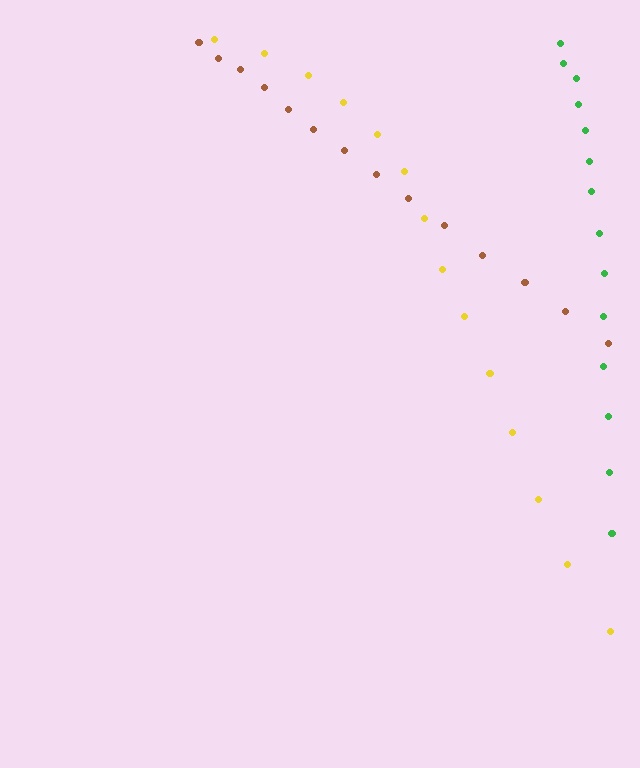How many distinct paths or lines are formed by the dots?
There are 3 distinct paths.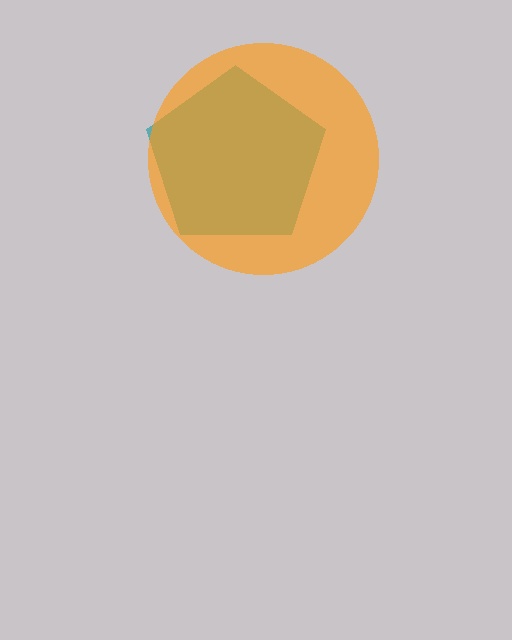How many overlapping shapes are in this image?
There are 2 overlapping shapes in the image.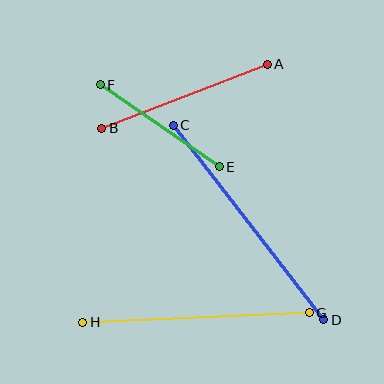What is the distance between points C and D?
The distance is approximately 245 pixels.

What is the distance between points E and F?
The distance is approximately 144 pixels.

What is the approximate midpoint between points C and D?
The midpoint is at approximately (248, 223) pixels.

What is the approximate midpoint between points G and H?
The midpoint is at approximately (196, 318) pixels.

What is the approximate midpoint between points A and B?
The midpoint is at approximately (185, 96) pixels.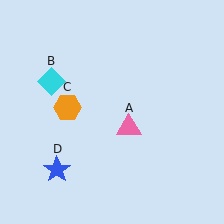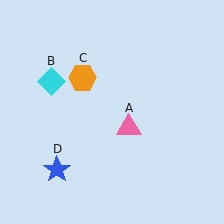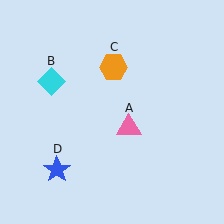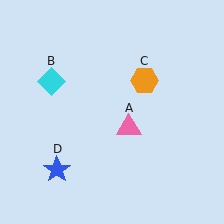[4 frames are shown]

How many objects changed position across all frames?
1 object changed position: orange hexagon (object C).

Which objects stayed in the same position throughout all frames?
Pink triangle (object A) and cyan diamond (object B) and blue star (object D) remained stationary.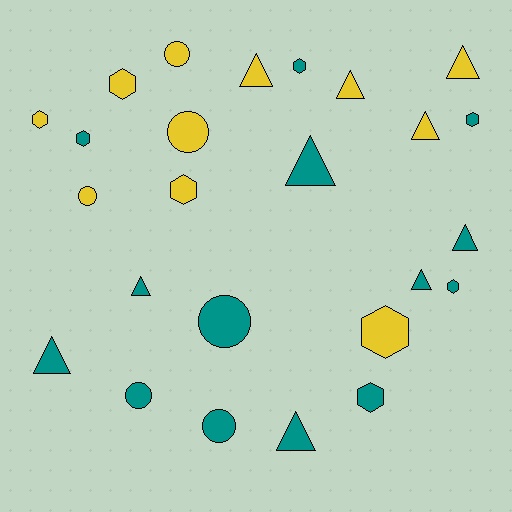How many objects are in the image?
There are 25 objects.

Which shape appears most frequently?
Triangle, with 10 objects.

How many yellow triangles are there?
There are 4 yellow triangles.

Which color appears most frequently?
Teal, with 14 objects.